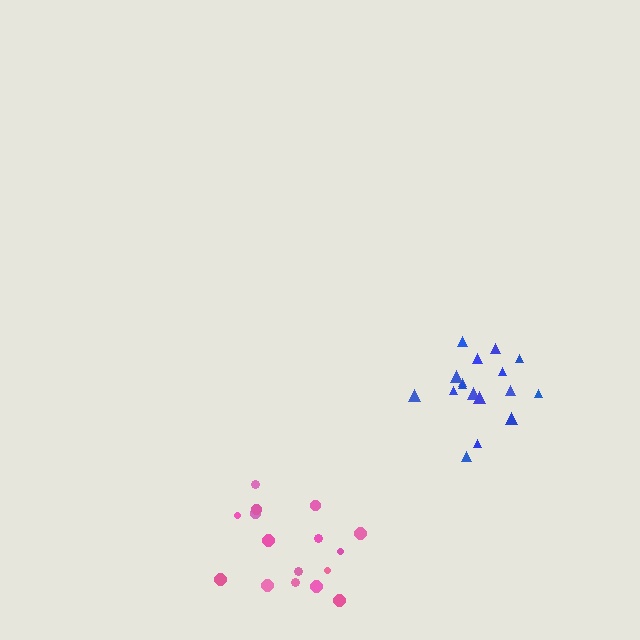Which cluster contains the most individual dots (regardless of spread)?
Blue (17).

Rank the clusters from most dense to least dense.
blue, pink.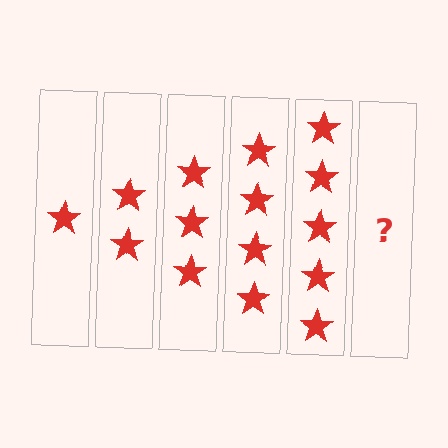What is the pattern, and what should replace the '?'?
The pattern is that each step adds one more star. The '?' should be 6 stars.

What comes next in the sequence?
The next element should be 6 stars.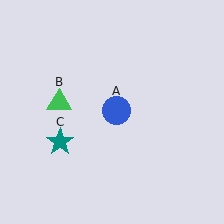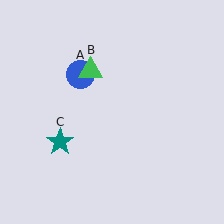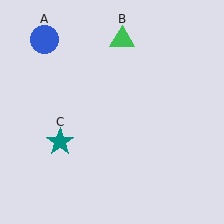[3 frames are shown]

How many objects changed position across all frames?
2 objects changed position: blue circle (object A), green triangle (object B).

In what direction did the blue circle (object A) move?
The blue circle (object A) moved up and to the left.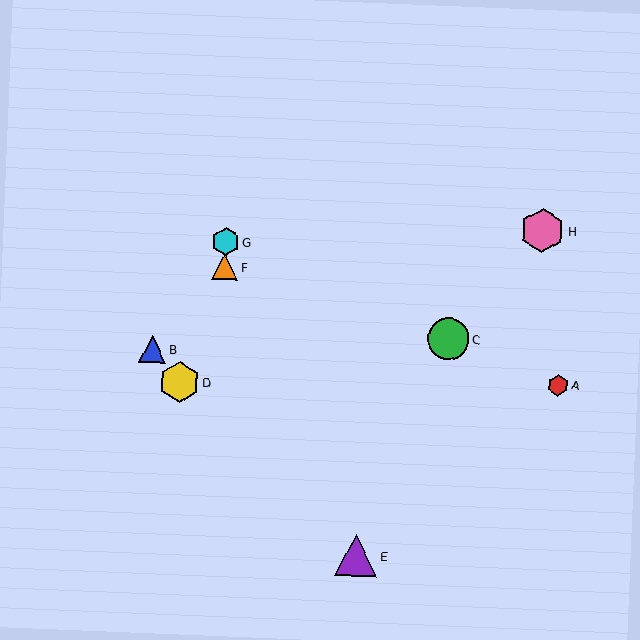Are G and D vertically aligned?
No, G is at x≈226 and D is at x≈179.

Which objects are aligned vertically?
Objects F, G are aligned vertically.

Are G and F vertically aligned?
Yes, both are at x≈226.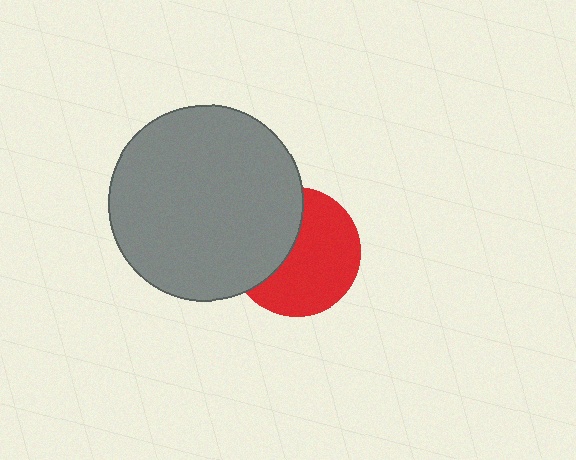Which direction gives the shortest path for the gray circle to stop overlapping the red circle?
Moving left gives the shortest separation.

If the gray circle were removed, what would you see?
You would see the complete red circle.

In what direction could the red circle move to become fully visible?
The red circle could move right. That would shift it out from behind the gray circle entirely.